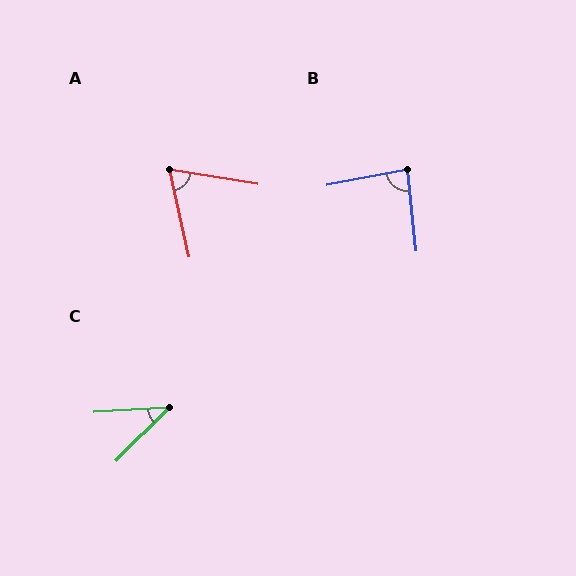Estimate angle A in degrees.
Approximately 68 degrees.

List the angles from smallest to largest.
C (42°), A (68°), B (85°).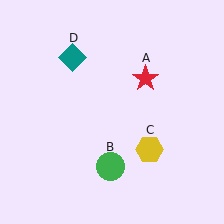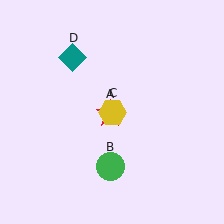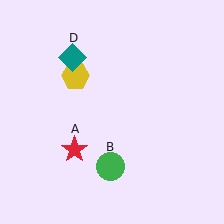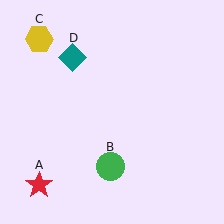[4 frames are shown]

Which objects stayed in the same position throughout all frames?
Green circle (object B) and teal diamond (object D) remained stationary.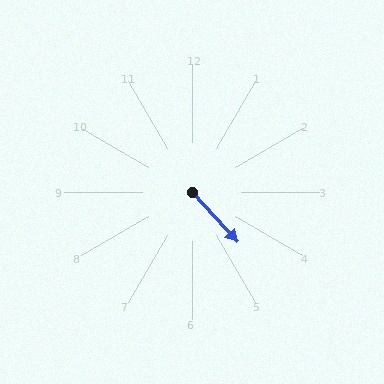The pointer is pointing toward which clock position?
Roughly 5 o'clock.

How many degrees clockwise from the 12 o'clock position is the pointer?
Approximately 138 degrees.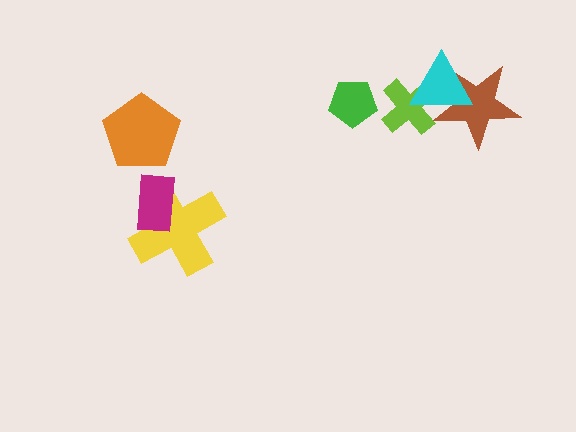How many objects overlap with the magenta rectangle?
1 object overlaps with the magenta rectangle.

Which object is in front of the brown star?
The cyan triangle is in front of the brown star.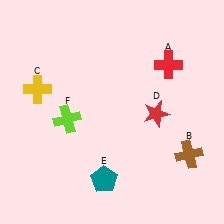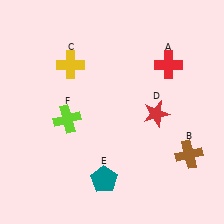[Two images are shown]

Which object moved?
The yellow cross (C) moved right.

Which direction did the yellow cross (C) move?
The yellow cross (C) moved right.